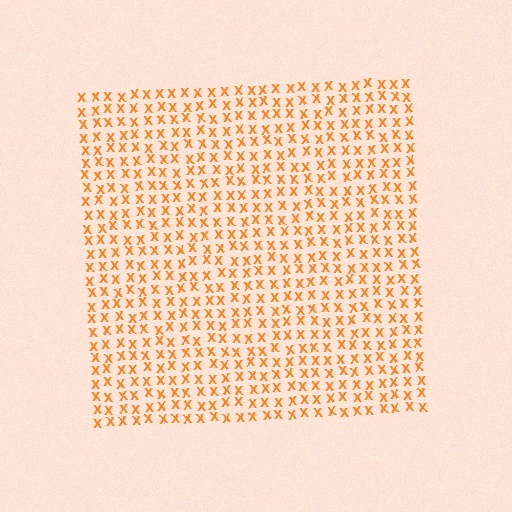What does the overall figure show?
The overall figure shows a square.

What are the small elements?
The small elements are letter X's.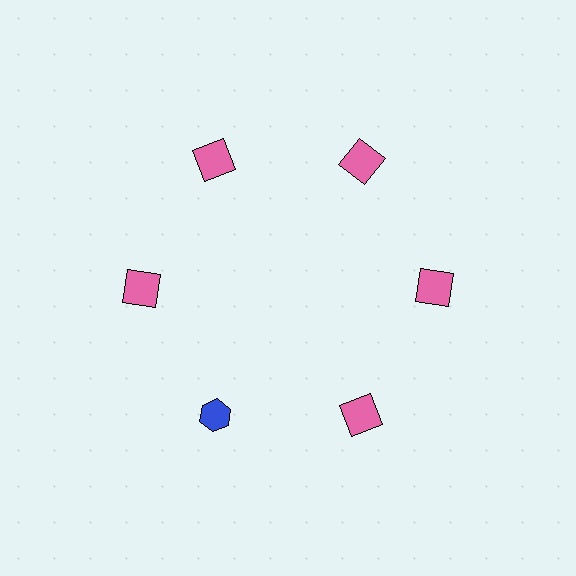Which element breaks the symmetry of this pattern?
The blue hexagon at roughly the 7 o'clock position breaks the symmetry. All other shapes are pink squares.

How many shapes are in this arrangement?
There are 6 shapes arranged in a ring pattern.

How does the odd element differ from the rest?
It differs in both color (blue instead of pink) and shape (hexagon instead of square).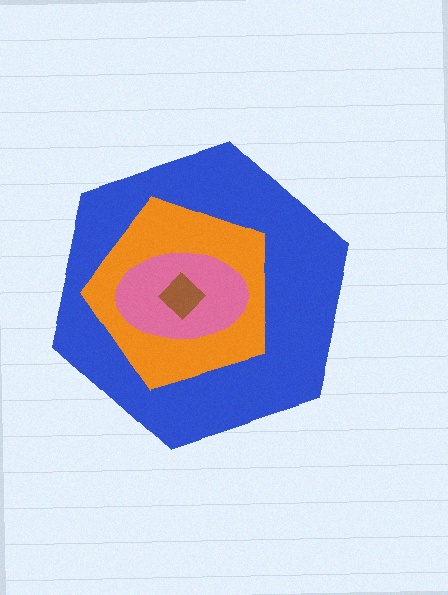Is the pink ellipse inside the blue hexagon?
Yes.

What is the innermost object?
The brown diamond.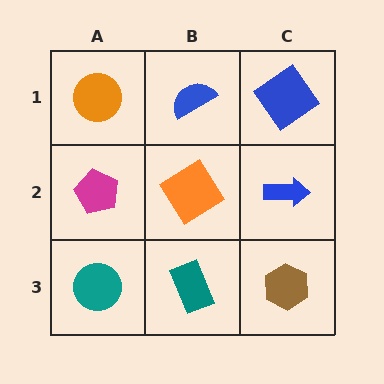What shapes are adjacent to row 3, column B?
An orange diamond (row 2, column B), a teal circle (row 3, column A), a brown hexagon (row 3, column C).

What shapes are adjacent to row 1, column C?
A blue arrow (row 2, column C), a blue semicircle (row 1, column B).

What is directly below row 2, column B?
A teal rectangle.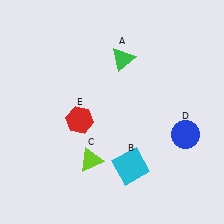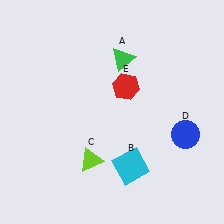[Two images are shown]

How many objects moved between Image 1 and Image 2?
1 object moved between the two images.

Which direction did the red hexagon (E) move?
The red hexagon (E) moved right.